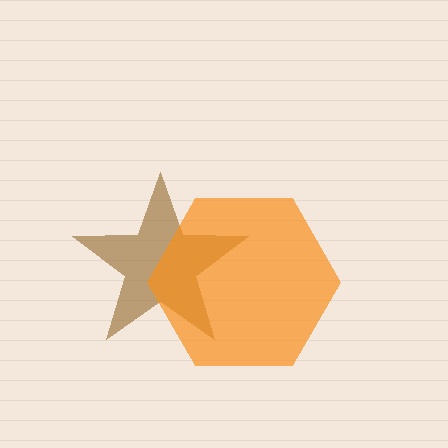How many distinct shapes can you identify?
There are 2 distinct shapes: a brown star, an orange hexagon.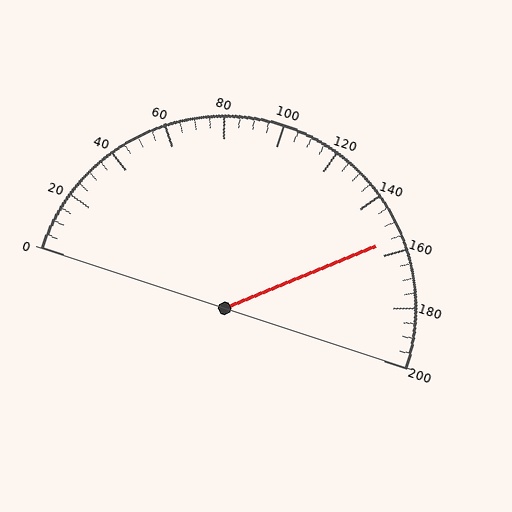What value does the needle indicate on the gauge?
The needle indicates approximately 155.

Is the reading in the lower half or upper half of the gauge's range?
The reading is in the upper half of the range (0 to 200).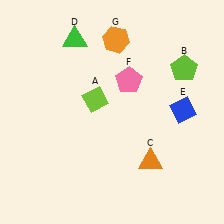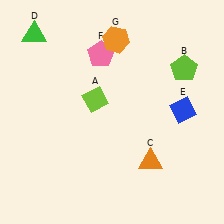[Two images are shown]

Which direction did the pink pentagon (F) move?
The pink pentagon (F) moved left.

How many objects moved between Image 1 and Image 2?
2 objects moved between the two images.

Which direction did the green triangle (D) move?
The green triangle (D) moved left.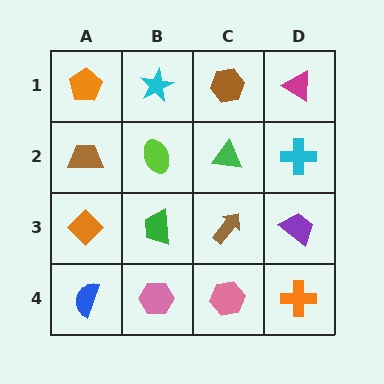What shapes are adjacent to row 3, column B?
A lime ellipse (row 2, column B), a pink hexagon (row 4, column B), an orange diamond (row 3, column A), a brown arrow (row 3, column C).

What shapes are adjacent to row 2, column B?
A cyan star (row 1, column B), a green trapezoid (row 3, column B), a brown trapezoid (row 2, column A), a green triangle (row 2, column C).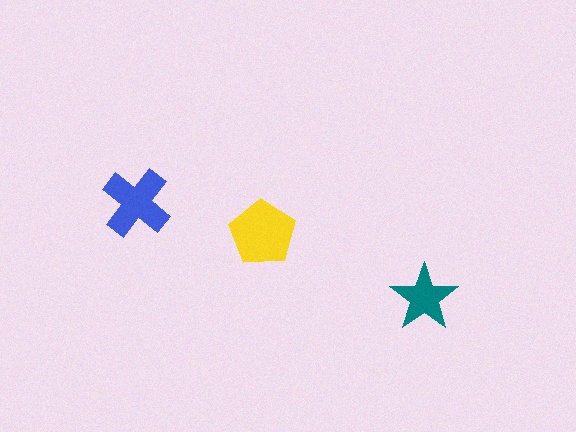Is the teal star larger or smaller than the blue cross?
Smaller.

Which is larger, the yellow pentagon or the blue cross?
The yellow pentagon.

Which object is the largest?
The yellow pentagon.